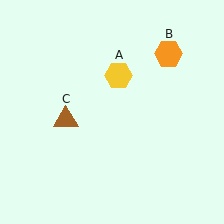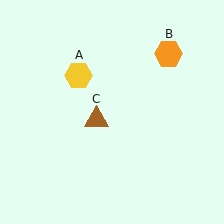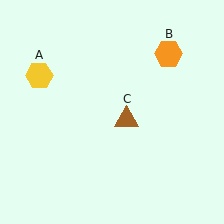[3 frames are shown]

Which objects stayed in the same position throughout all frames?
Orange hexagon (object B) remained stationary.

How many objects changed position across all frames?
2 objects changed position: yellow hexagon (object A), brown triangle (object C).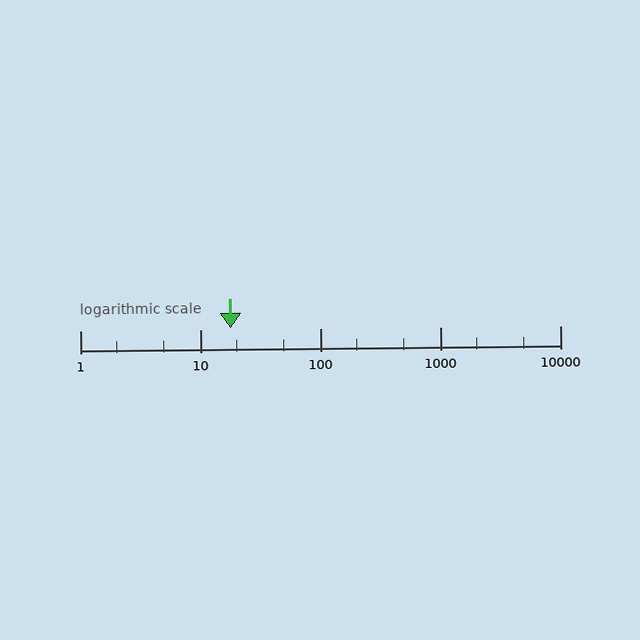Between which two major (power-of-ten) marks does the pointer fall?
The pointer is between 10 and 100.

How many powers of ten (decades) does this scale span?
The scale spans 4 decades, from 1 to 10000.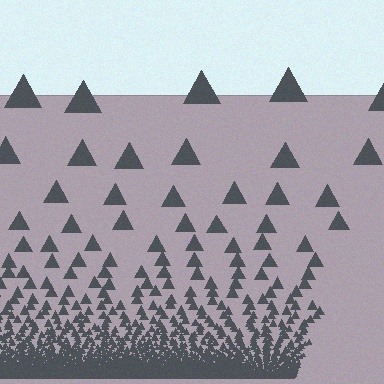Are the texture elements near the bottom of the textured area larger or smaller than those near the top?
Smaller. The gradient is inverted — elements near the bottom are smaller and denser.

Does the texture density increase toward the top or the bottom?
Density increases toward the bottom.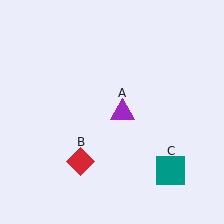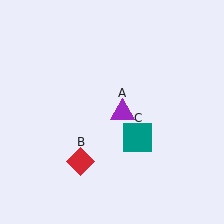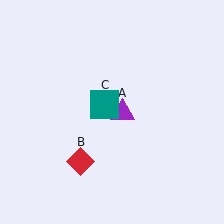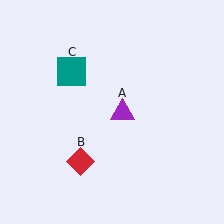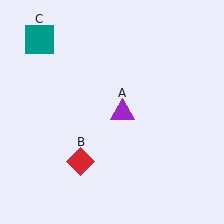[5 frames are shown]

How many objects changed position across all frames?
1 object changed position: teal square (object C).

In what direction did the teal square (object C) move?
The teal square (object C) moved up and to the left.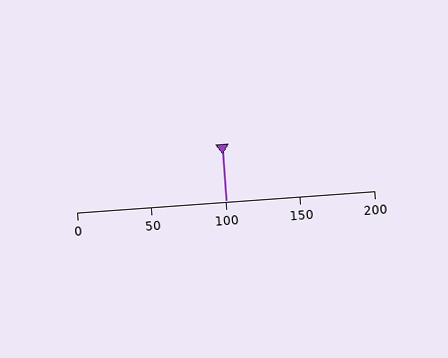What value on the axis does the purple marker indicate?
The marker indicates approximately 100.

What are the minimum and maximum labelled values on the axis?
The axis runs from 0 to 200.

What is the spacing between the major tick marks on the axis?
The major ticks are spaced 50 apart.